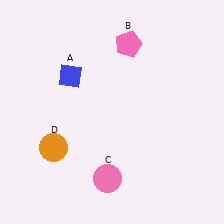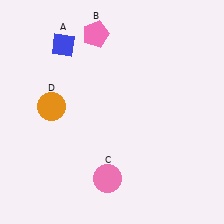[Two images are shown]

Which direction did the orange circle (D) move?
The orange circle (D) moved up.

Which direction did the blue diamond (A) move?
The blue diamond (A) moved up.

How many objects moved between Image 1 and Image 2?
3 objects moved between the two images.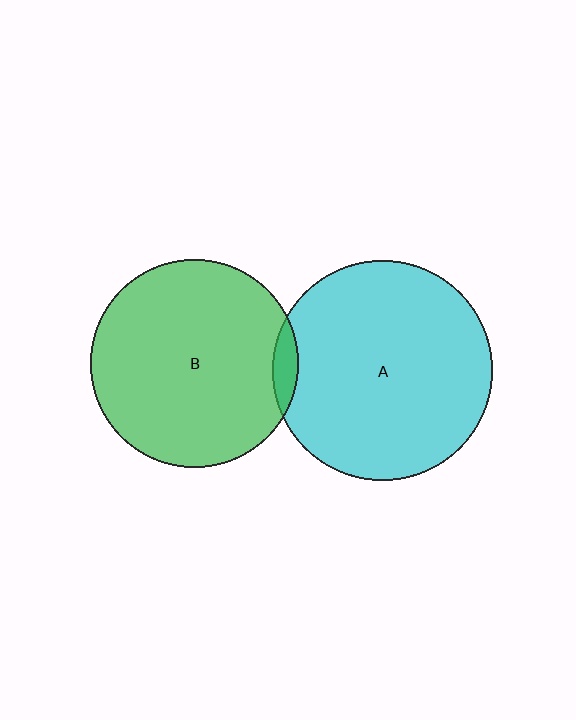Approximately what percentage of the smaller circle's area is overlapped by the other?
Approximately 5%.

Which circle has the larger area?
Circle A (cyan).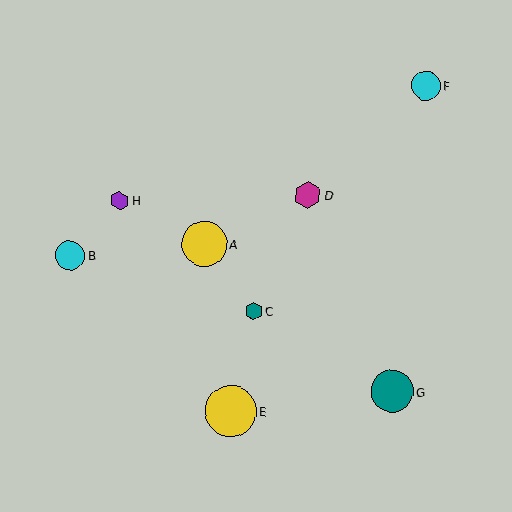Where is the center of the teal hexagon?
The center of the teal hexagon is at (254, 311).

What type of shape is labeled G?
Shape G is a teal circle.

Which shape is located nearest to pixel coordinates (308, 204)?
The magenta hexagon (labeled D) at (308, 195) is nearest to that location.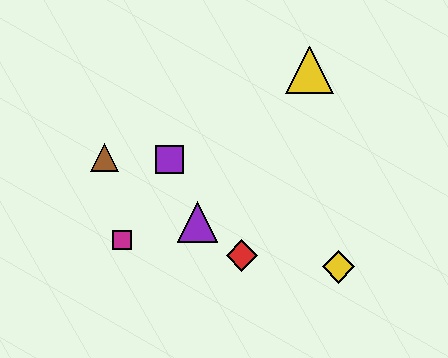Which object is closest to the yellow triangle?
The purple square is closest to the yellow triangle.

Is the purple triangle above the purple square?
No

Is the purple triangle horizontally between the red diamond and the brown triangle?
Yes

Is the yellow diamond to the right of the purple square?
Yes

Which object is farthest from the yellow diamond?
The brown triangle is farthest from the yellow diamond.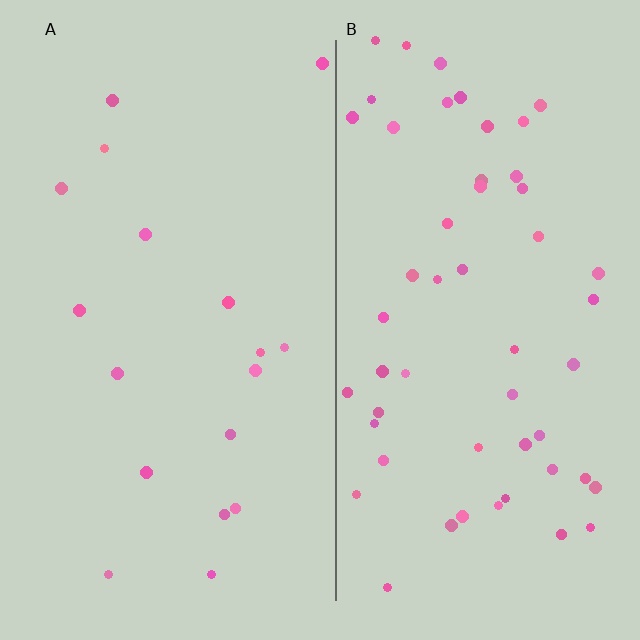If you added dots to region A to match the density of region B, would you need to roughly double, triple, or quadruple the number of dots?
Approximately triple.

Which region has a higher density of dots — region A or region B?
B (the right).